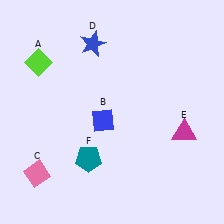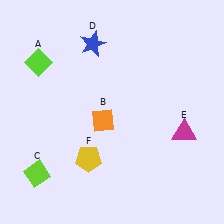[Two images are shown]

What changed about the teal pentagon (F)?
In Image 1, F is teal. In Image 2, it changed to yellow.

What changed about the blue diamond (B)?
In Image 1, B is blue. In Image 2, it changed to orange.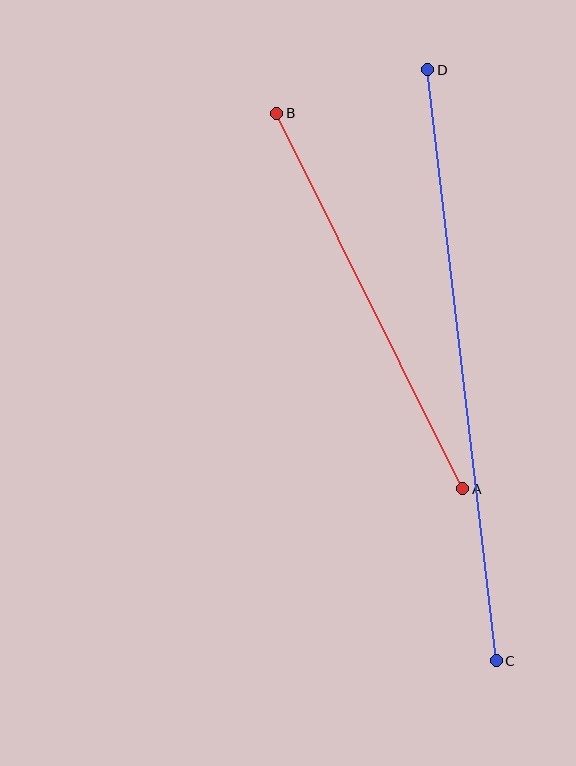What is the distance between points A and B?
The distance is approximately 419 pixels.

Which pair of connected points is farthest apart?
Points C and D are farthest apart.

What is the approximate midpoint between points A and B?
The midpoint is at approximately (370, 301) pixels.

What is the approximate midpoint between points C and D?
The midpoint is at approximately (462, 365) pixels.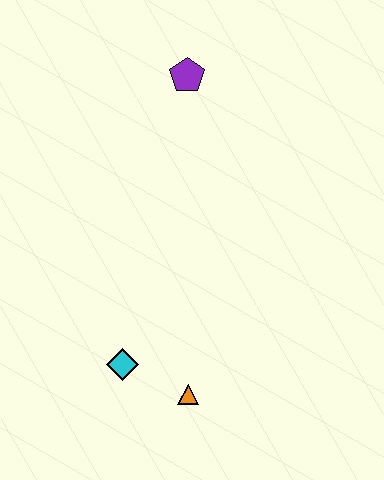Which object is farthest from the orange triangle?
The purple pentagon is farthest from the orange triangle.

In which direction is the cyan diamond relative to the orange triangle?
The cyan diamond is to the left of the orange triangle.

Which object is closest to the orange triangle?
The cyan diamond is closest to the orange triangle.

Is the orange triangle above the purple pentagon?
No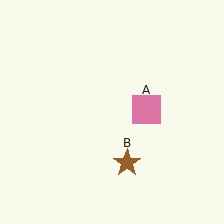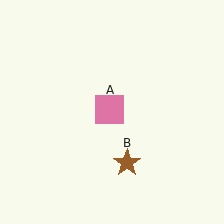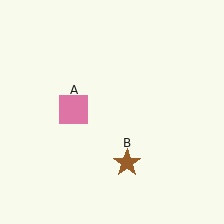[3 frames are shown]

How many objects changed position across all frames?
1 object changed position: pink square (object A).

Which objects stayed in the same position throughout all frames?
Brown star (object B) remained stationary.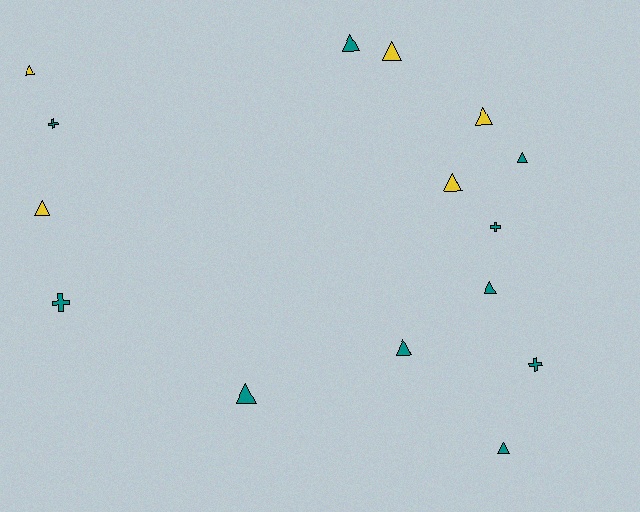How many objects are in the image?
There are 15 objects.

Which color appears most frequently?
Teal, with 10 objects.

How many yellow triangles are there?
There are 5 yellow triangles.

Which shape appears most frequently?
Triangle, with 11 objects.